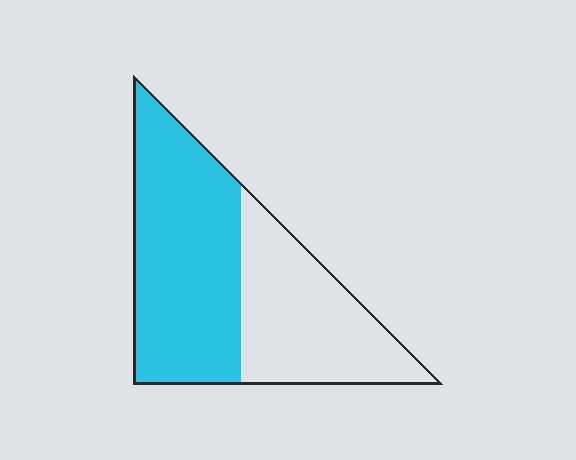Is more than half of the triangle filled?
Yes.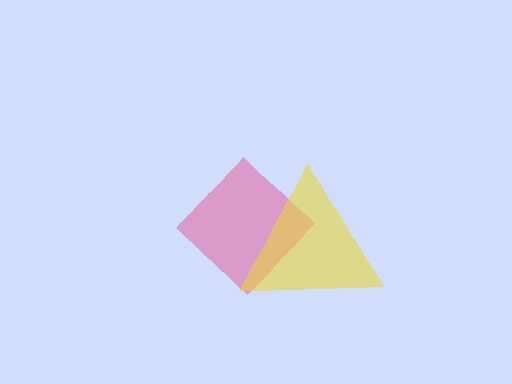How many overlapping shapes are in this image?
There are 2 overlapping shapes in the image.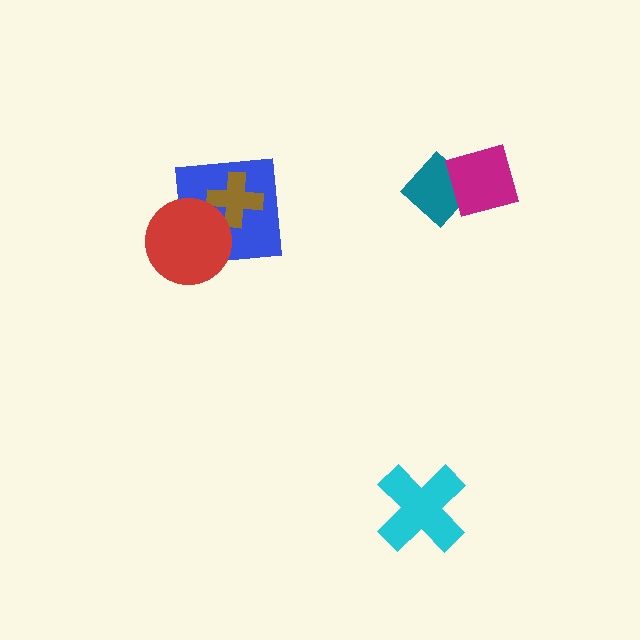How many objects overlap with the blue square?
2 objects overlap with the blue square.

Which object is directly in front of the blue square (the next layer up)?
The brown cross is directly in front of the blue square.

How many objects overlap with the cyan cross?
0 objects overlap with the cyan cross.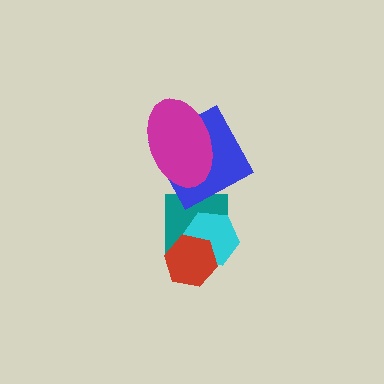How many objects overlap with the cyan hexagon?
2 objects overlap with the cyan hexagon.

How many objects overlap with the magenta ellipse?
1 object overlaps with the magenta ellipse.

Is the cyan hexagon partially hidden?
Yes, it is partially covered by another shape.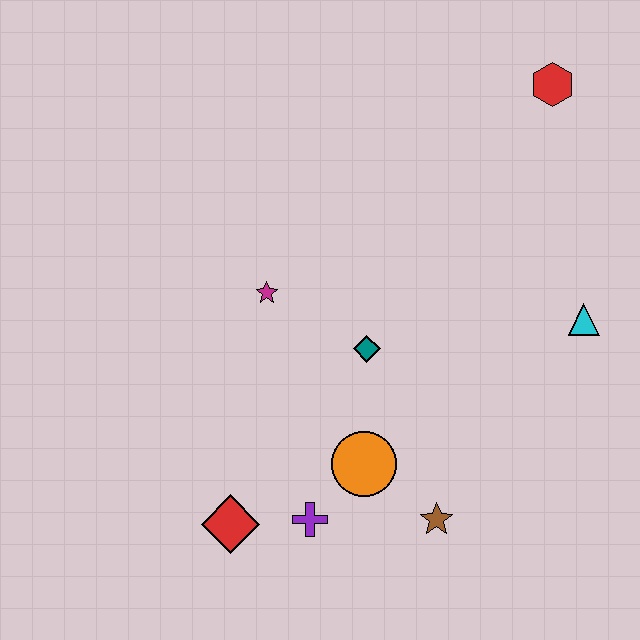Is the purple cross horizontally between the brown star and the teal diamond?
No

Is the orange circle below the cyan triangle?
Yes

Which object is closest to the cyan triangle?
The teal diamond is closest to the cyan triangle.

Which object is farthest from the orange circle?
The red hexagon is farthest from the orange circle.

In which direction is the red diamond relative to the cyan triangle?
The red diamond is to the left of the cyan triangle.